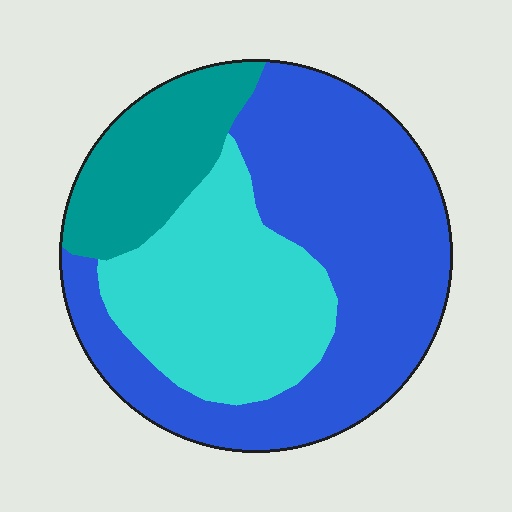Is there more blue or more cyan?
Blue.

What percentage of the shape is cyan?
Cyan takes up about one third (1/3) of the shape.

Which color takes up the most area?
Blue, at roughly 50%.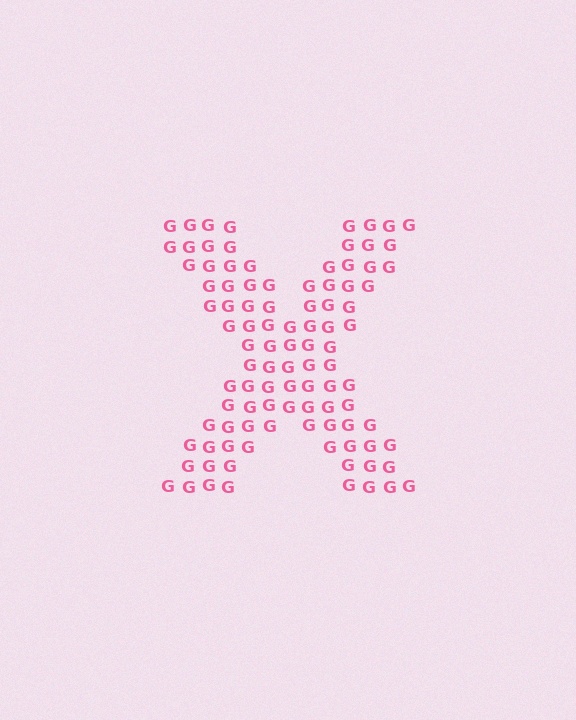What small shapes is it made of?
It is made of small letter G's.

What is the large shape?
The large shape is the letter X.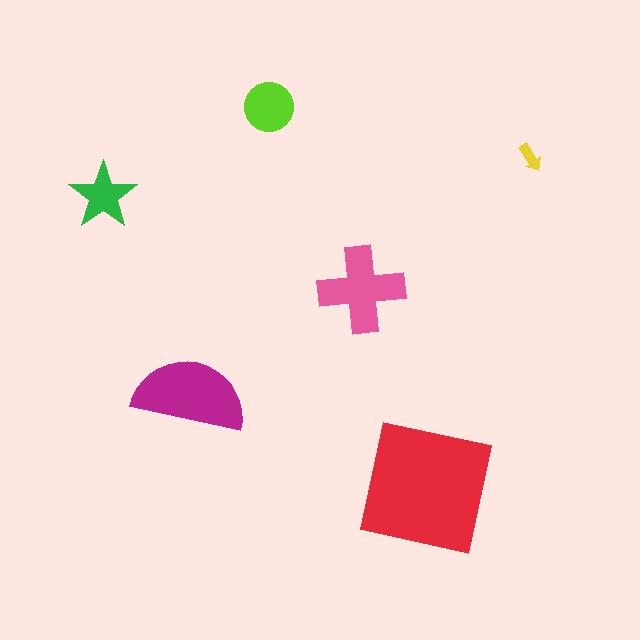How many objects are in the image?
There are 6 objects in the image.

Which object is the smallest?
The yellow arrow.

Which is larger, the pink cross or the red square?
The red square.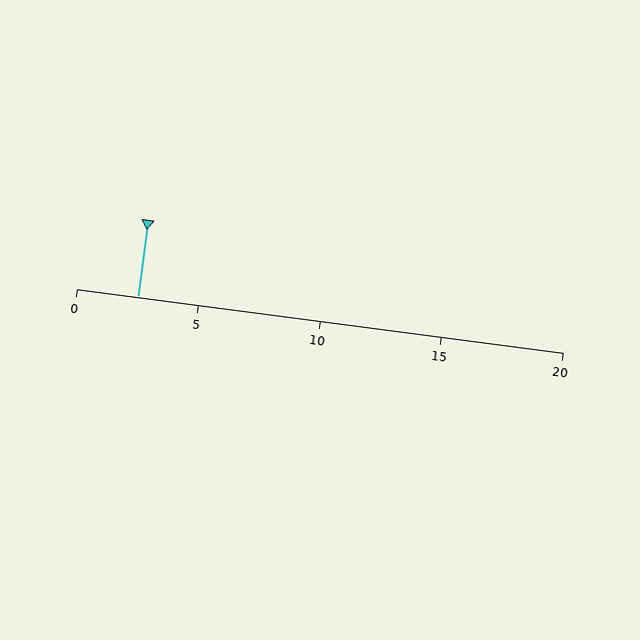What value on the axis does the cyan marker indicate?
The marker indicates approximately 2.5.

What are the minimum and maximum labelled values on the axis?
The axis runs from 0 to 20.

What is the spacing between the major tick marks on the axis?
The major ticks are spaced 5 apart.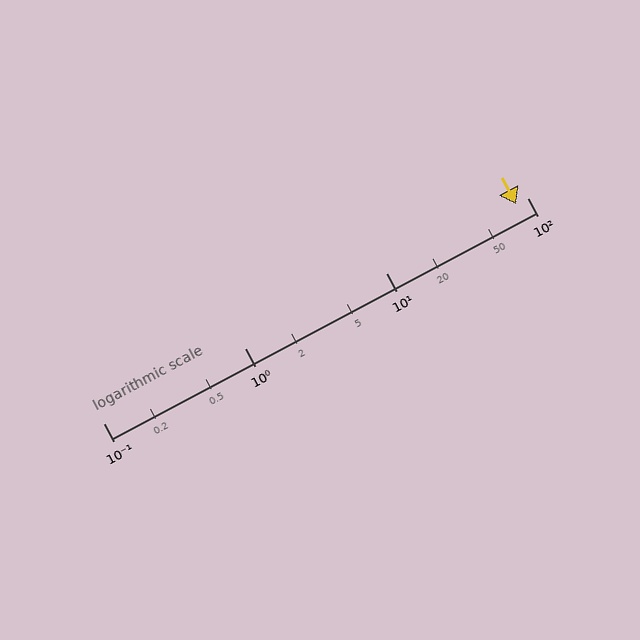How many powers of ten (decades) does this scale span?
The scale spans 3 decades, from 0.1 to 100.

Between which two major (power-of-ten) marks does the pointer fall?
The pointer is between 10 and 100.